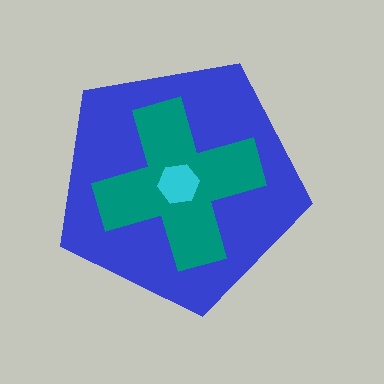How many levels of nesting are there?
3.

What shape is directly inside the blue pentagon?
The teal cross.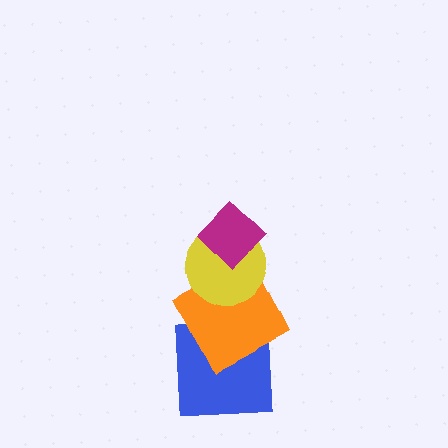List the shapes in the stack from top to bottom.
From top to bottom: the magenta diamond, the yellow circle, the orange square, the blue square.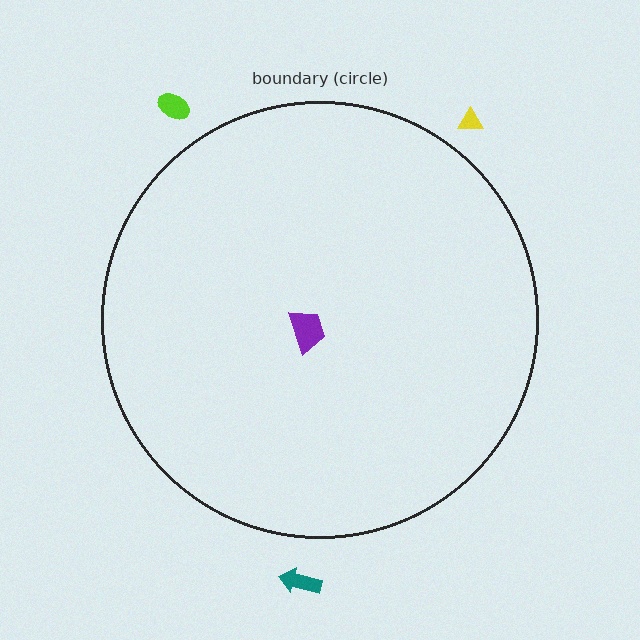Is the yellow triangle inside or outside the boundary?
Outside.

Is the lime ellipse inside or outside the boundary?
Outside.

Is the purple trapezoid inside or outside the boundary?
Inside.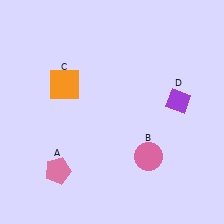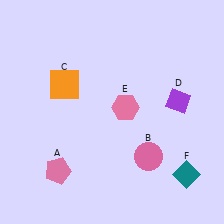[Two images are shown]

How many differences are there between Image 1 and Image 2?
There are 2 differences between the two images.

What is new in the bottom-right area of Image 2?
A teal diamond (F) was added in the bottom-right area of Image 2.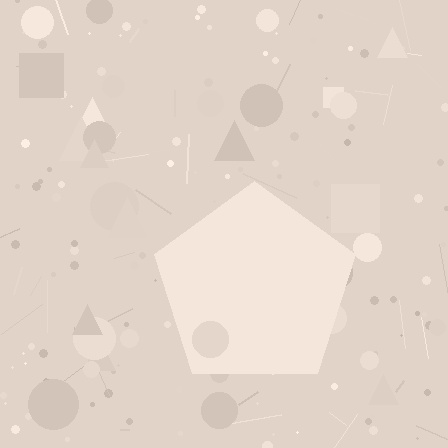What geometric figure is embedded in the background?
A pentagon is embedded in the background.